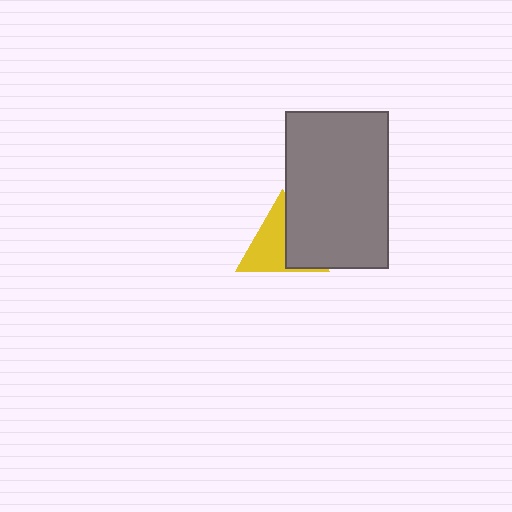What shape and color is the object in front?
The object in front is a gray rectangle.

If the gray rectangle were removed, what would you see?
You would see the complete yellow triangle.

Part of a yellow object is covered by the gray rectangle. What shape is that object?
It is a triangle.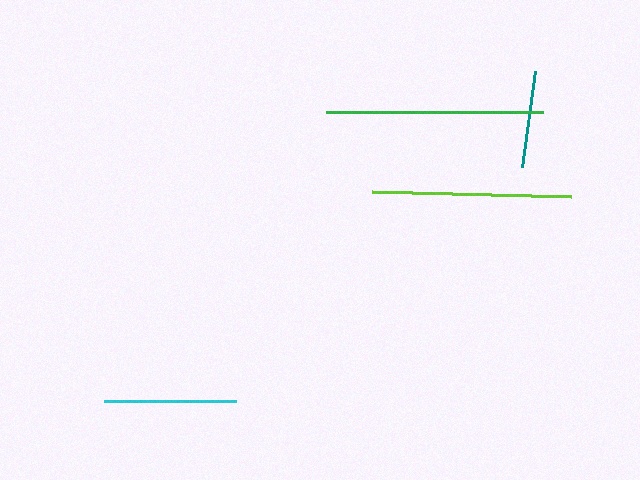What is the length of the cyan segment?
The cyan segment is approximately 132 pixels long.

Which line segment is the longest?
The green line is the longest at approximately 217 pixels.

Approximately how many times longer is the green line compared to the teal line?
The green line is approximately 2.2 times the length of the teal line.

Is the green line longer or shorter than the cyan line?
The green line is longer than the cyan line.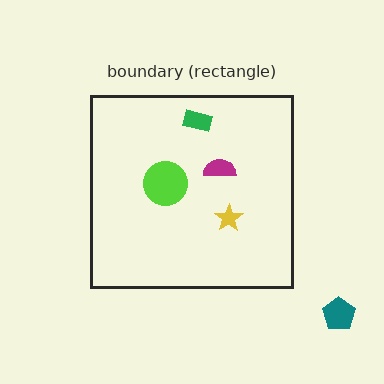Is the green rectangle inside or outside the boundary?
Inside.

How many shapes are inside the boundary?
4 inside, 1 outside.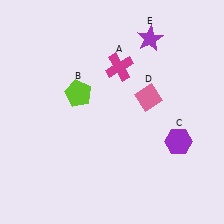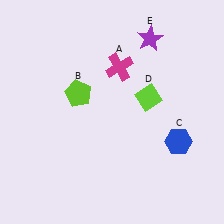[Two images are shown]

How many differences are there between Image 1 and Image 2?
There are 2 differences between the two images.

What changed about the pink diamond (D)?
In Image 1, D is pink. In Image 2, it changed to lime.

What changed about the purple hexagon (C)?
In Image 1, C is purple. In Image 2, it changed to blue.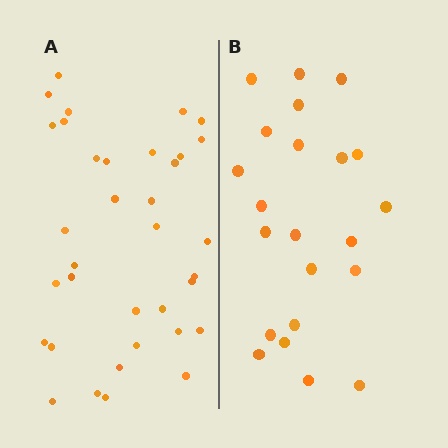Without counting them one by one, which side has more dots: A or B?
Region A (the left region) has more dots.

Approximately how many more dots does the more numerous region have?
Region A has approximately 15 more dots than region B.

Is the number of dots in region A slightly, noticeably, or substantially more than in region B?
Region A has substantially more. The ratio is roughly 1.6 to 1.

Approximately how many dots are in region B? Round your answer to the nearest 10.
About 20 dots. (The exact count is 22, which rounds to 20.)